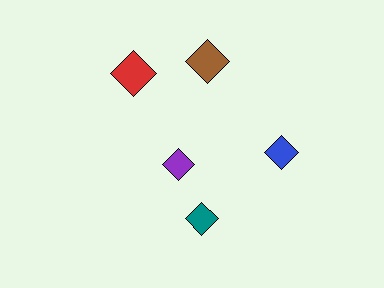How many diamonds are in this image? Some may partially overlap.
There are 5 diamonds.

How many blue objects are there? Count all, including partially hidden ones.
There is 1 blue object.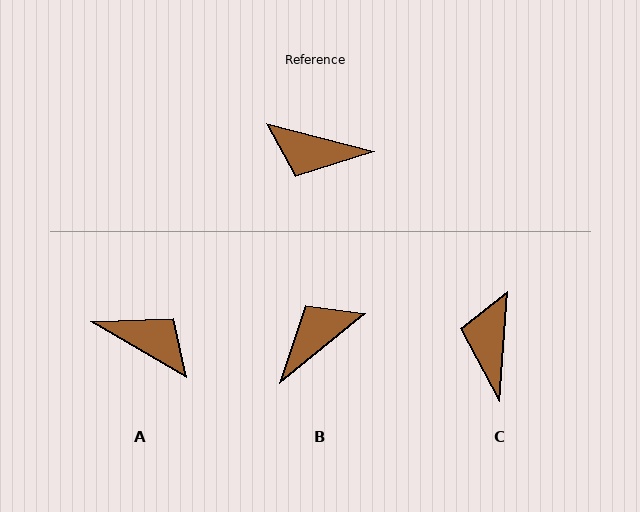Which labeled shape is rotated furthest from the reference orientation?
A, about 164 degrees away.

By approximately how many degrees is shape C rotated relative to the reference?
Approximately 80 degrees clockwise.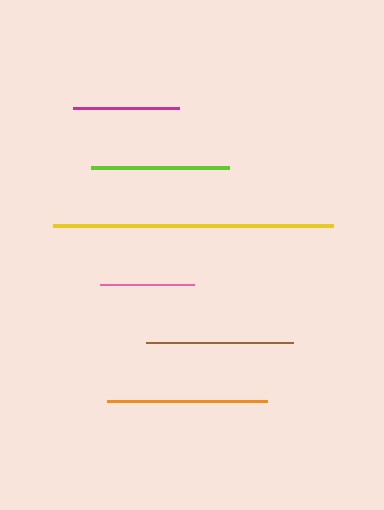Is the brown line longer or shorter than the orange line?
The orange line is longer than the brown line.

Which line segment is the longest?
The yellow line is the longest at approximately 279 pixels.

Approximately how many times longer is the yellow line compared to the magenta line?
The yellow line is approximately 2.6 times the length of the magenta line.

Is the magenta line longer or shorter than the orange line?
The orange line is longer than the magenta line.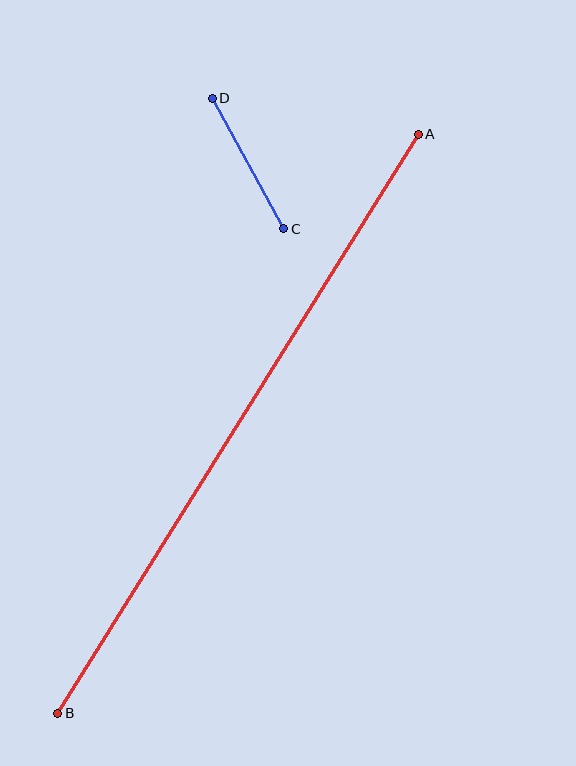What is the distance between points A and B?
The distance is approximately 682 pixels.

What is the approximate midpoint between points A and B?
The midpoint is at approximately (238, 424) pixels.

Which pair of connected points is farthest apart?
Points A and B are farthest apart.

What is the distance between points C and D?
The distance is approximately 149 pixels.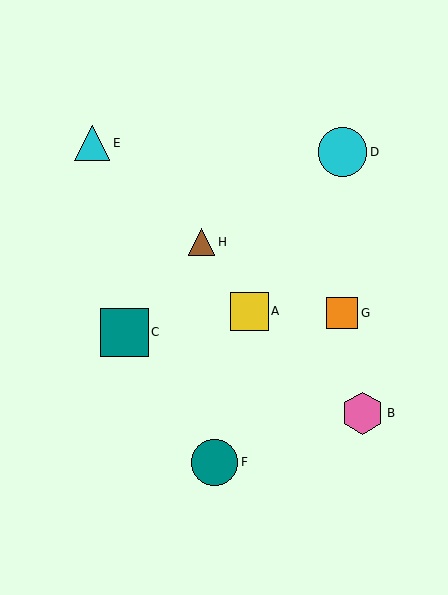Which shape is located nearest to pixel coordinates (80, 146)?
The cyan triangle (labeled E) at (92, 143) is nearest to that location.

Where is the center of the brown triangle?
The center of the brown triangle is at (202, 242).